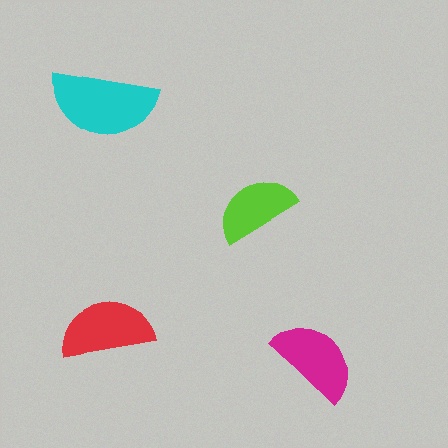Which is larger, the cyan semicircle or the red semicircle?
The cyan one.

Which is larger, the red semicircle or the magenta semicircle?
The red one.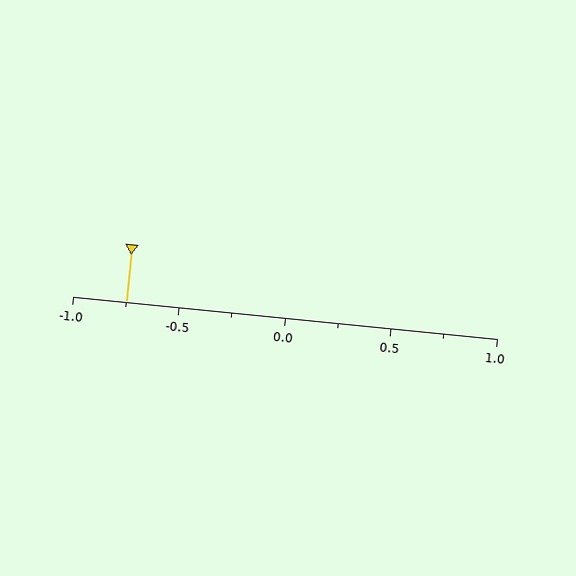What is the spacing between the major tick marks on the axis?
The major ticks are spaced 0.5 apart.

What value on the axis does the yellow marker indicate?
The marker indicates approximately -0.75.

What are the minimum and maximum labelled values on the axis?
The axis runs from -1.0 to 1.0.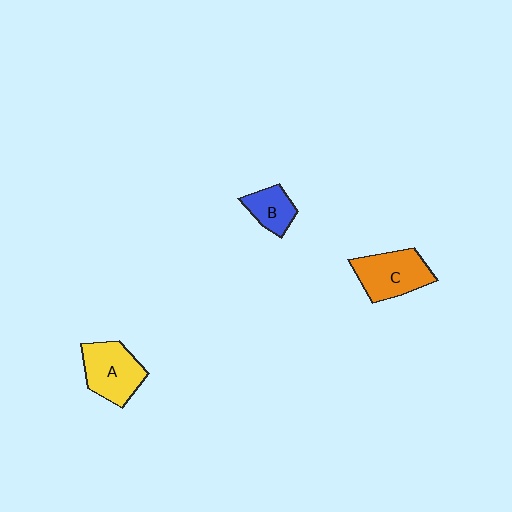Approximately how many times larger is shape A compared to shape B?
Approximately 1.7 times.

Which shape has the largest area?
Shape C (orange).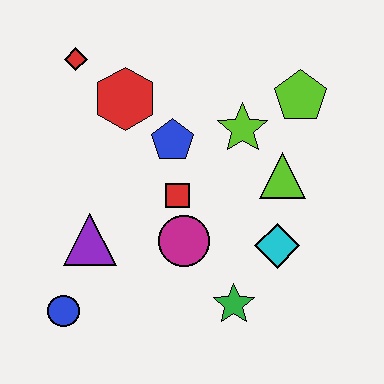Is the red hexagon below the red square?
No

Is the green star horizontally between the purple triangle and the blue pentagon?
No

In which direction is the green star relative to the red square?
The green star is below the red square.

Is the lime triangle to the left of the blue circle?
No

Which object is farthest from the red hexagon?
The green star is farthest from the red hexagon.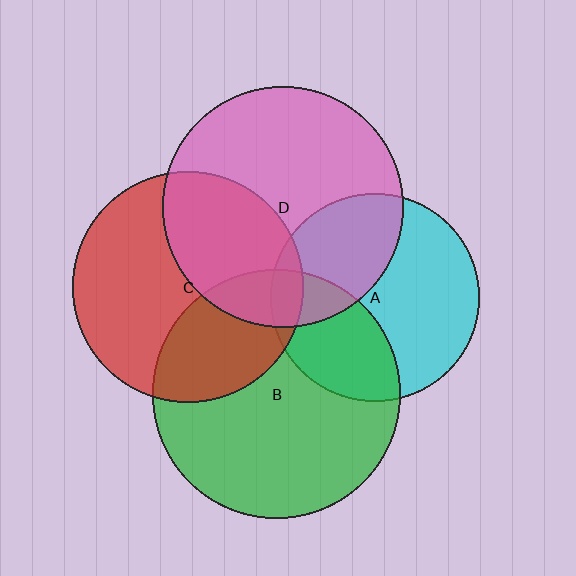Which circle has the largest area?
Circle B (green).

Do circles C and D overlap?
Yes.